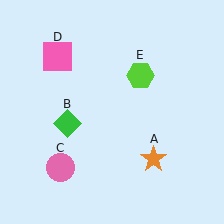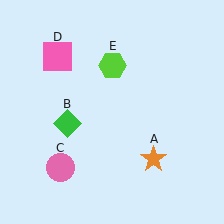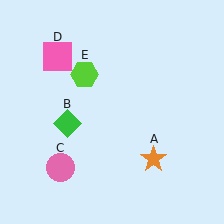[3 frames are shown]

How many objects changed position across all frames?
1 object changed position: lime hexagon (object E).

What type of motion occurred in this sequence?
The lime hexagon (object E) rotated counterclockwise around the center of the scene.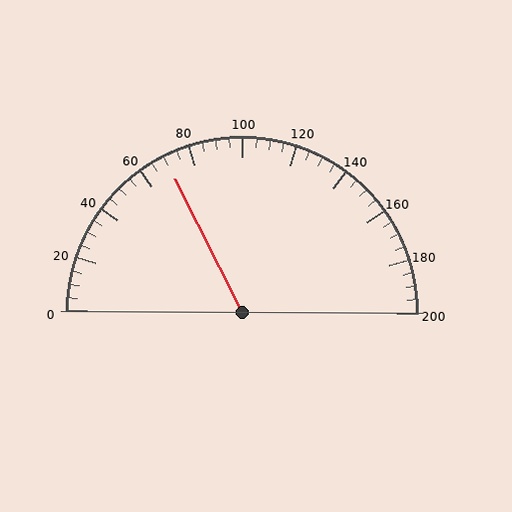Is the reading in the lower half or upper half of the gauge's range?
The reading is in the lower half of the range (0 to 200).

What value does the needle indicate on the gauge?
The needle indicates approximately 70.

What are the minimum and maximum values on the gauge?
The gauge ranges from 0 to 200.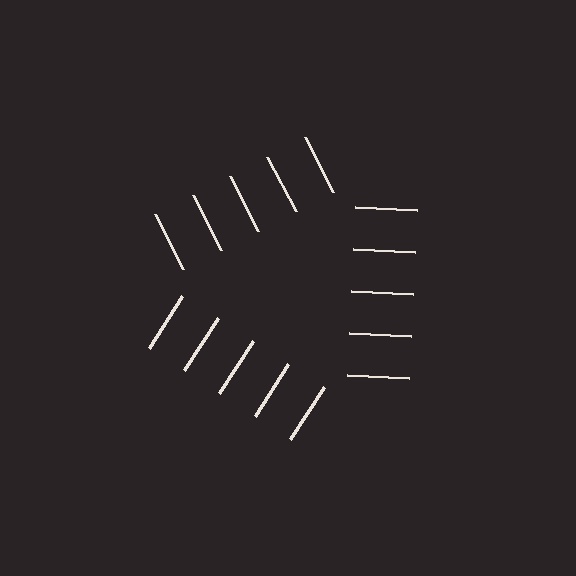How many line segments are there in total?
15 — 5 along each of the 3 edges.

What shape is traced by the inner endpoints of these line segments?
An illusory triangle — the line segments terminate on its edges but no continuous stroke is drawn.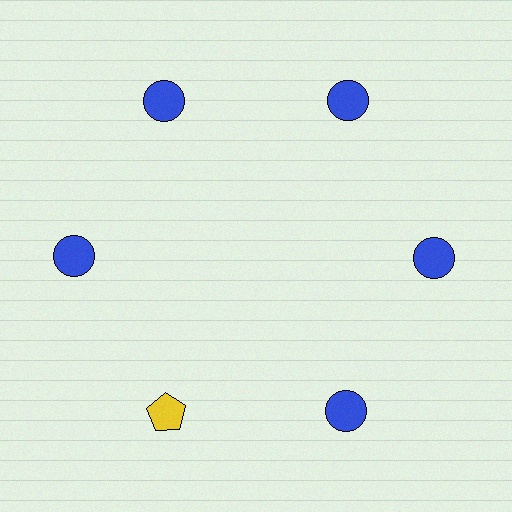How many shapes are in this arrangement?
There are 6 shapes arranged in a ring pattern.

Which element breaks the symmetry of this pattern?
The yellow pentagon at roughly the 7 o'clock position breaks the symmetry. All other shapes are blue circles.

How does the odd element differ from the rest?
It differs in both color (yellow instead of blue) and shape (pentagon instead of circle).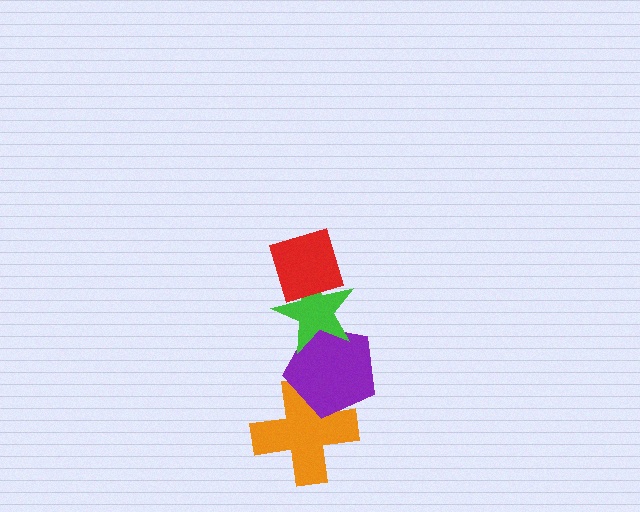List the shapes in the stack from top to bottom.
From top to bottom: the red diamond, the green star, the purple pentagon, the orange cross.